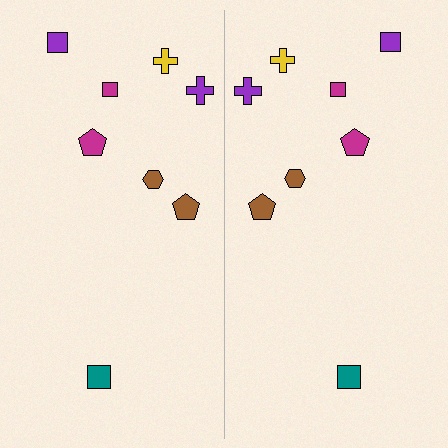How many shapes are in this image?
There are 16 shapes in this image.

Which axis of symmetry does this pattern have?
The pattern has a vertical axis of symmetry running through the center of the image.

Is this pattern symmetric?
Yes, this pattern has bilateral (reflection) symmetry.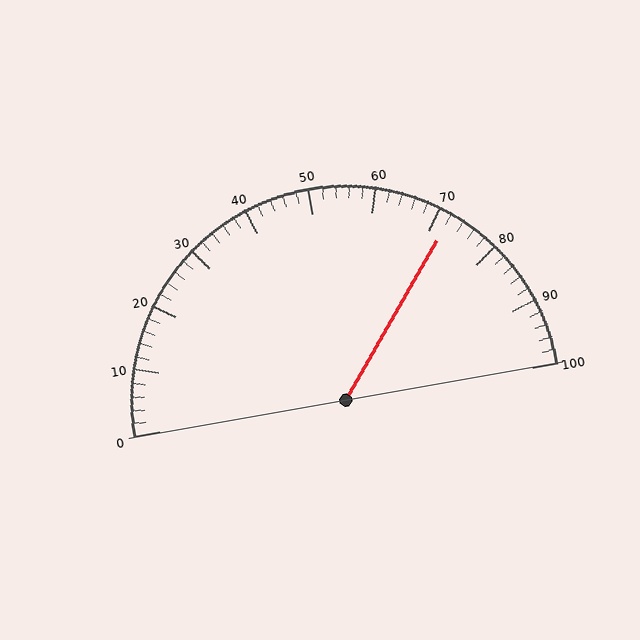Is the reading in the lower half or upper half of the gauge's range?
The reading is in the upper half of the range (0 to 100).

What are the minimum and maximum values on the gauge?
The gauge ranges from 0 to 100.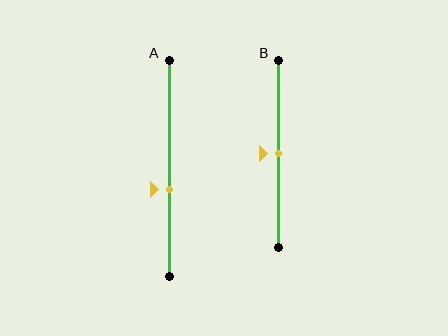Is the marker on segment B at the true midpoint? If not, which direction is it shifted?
Yes, the marker on segment B is at the true midpoint.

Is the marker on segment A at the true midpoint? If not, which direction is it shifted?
No, the marker on segment A is shifted downward by about 10% of the segment length.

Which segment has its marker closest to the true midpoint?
Segment B has its marker closest to the true midpoint.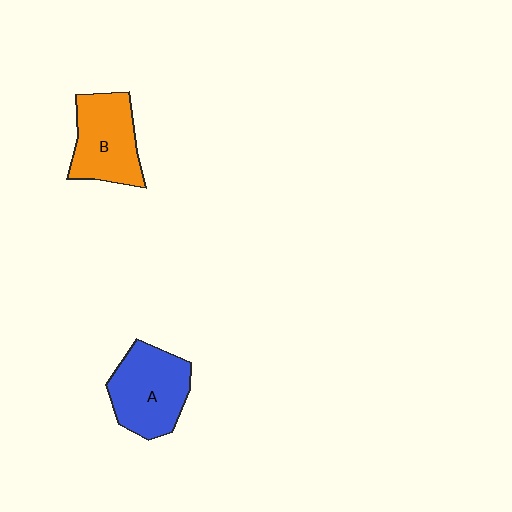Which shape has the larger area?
Shape A (blue).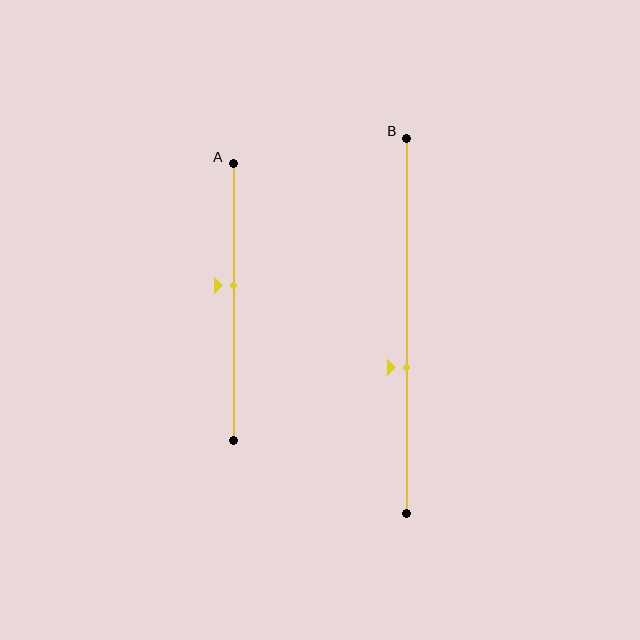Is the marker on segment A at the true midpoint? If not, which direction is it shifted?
No, the marker on segment A is shifted upward by about 6% of the segment length.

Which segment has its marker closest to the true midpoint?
Segment A has its marker closest to the true midpoint.